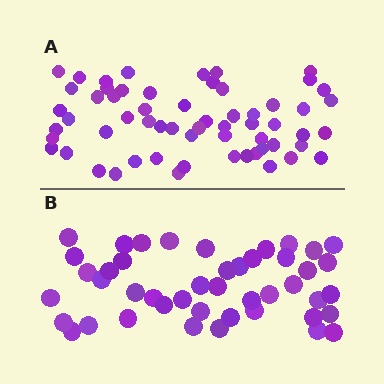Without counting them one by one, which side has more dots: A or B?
Region A (the top region) has more dots.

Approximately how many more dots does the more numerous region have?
Region A has approximately 15 more dots than region B.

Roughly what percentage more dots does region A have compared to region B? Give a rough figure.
About 35% more.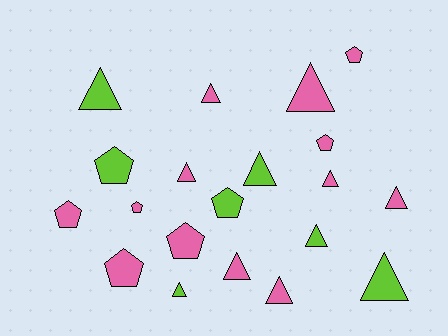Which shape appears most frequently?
Triangle, with 12 objects.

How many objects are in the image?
There are 20 objects.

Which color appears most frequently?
Pink, with 13 objects.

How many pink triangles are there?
There are 7 pink triangles.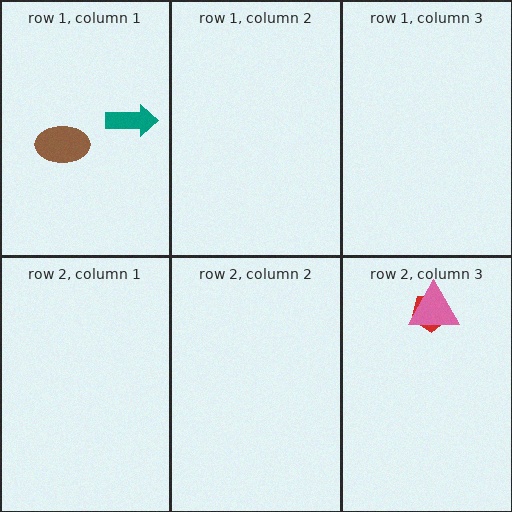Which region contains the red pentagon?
The row 2, column 3 region.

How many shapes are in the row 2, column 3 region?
2.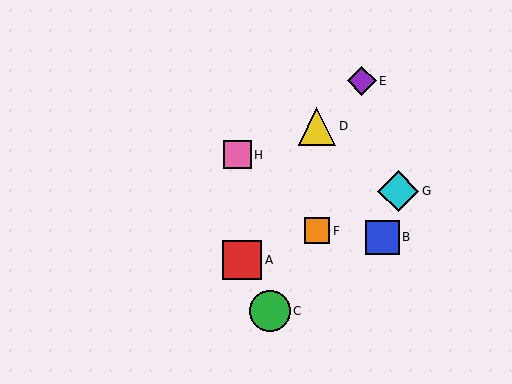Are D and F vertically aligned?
Yes, both are at x≈317.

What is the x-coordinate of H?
Object H is at x≈237.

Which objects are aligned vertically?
Objects D, F are aligned vertically.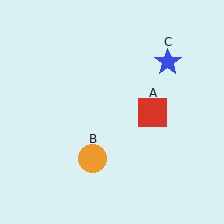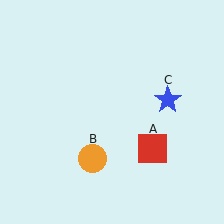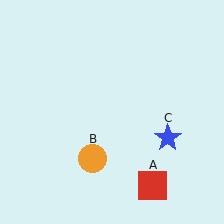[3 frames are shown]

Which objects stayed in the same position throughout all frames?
Orange circle (object B) remained stationary.